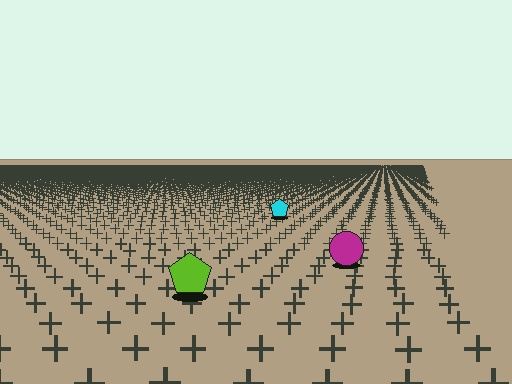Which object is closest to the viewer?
The lime pentagon is closest. The texture marks near it are larger and more spread out.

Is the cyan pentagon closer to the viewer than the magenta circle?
No. The magenta circle is closer — you can tell from the texture gradient: the ground texture is coarser near it.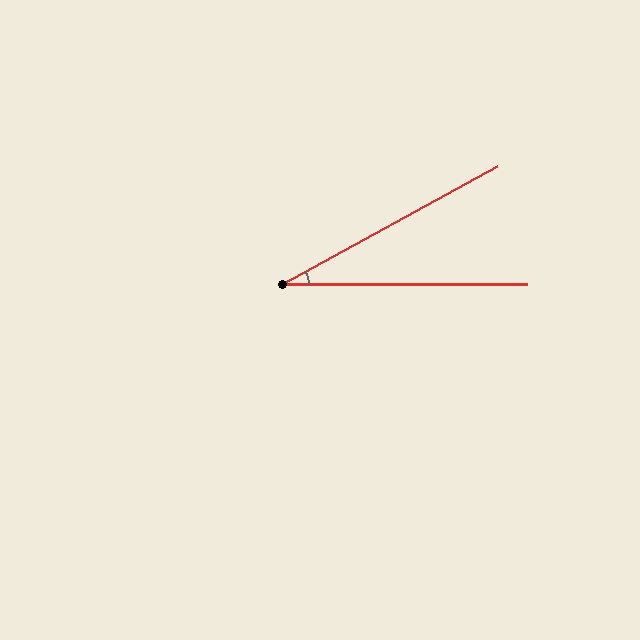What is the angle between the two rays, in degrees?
Approximately 29 degrees.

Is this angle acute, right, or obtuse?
It is acute.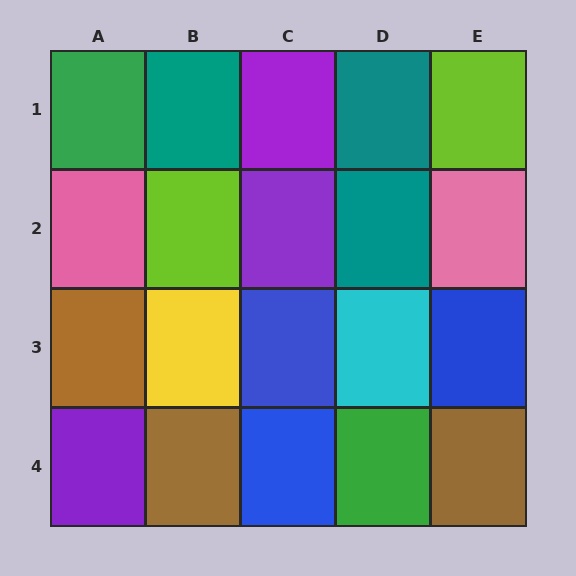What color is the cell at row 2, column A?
Pink.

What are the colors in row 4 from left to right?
Purple, brown, blue, green, brown.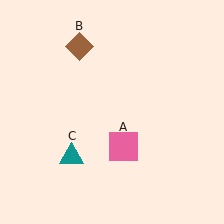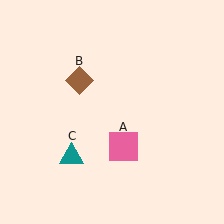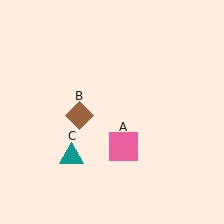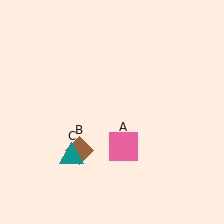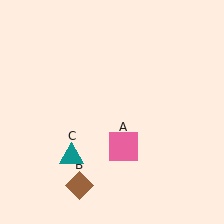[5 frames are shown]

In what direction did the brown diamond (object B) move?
The brown diamond (object B) moved down.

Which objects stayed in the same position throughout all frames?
Pink square (object A) and teal triangle (object C) remained stationary.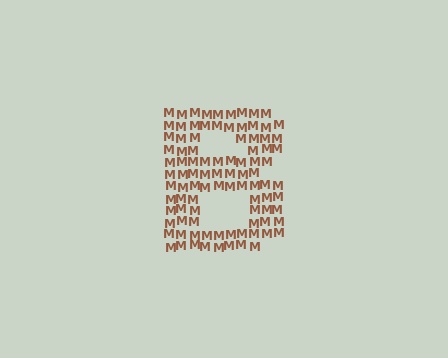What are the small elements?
The small elements are letter M's.